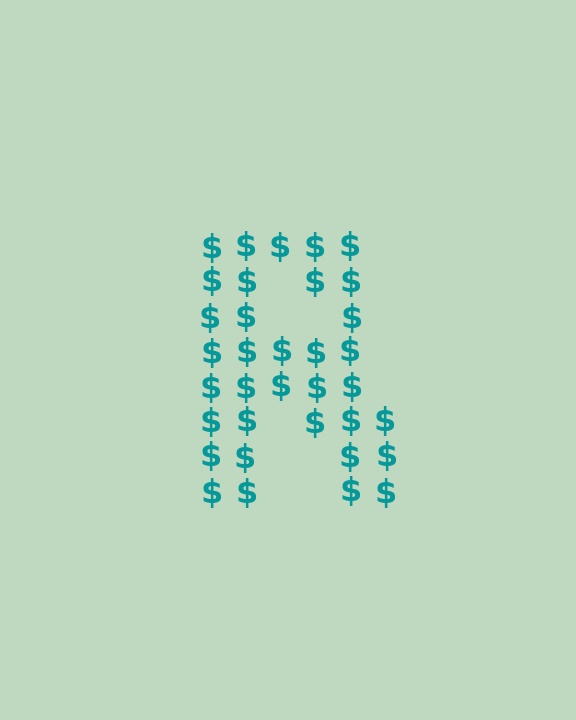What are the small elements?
The small elements are dollar signs.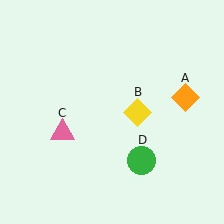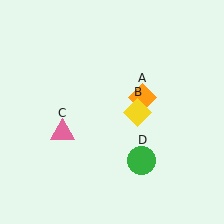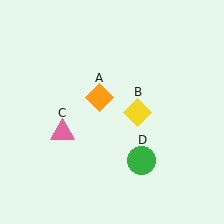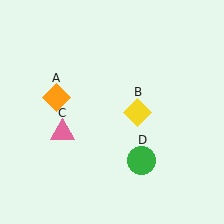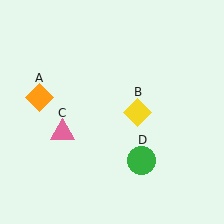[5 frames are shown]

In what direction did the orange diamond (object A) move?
The orange diamond (object A) moved left.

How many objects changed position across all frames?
1 object changed position: orange diamond (object A).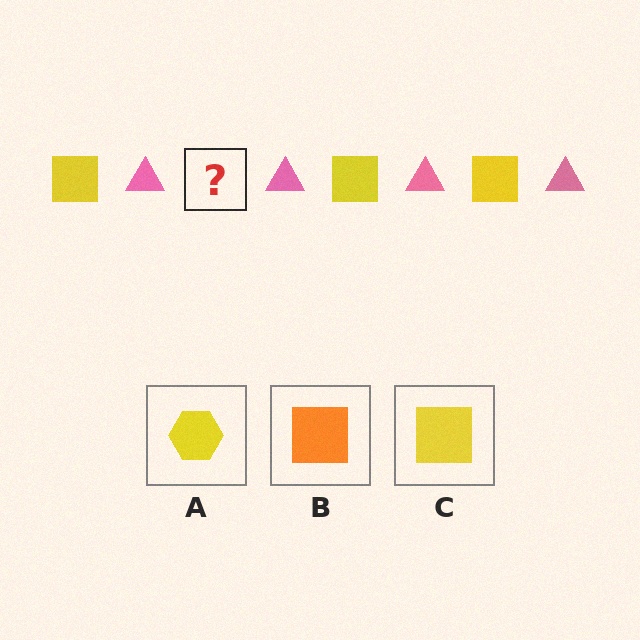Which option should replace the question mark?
Option C.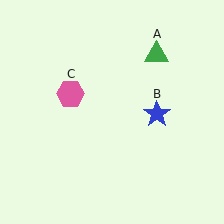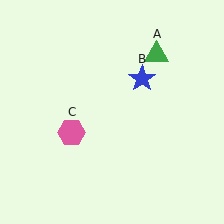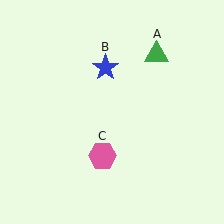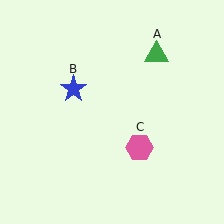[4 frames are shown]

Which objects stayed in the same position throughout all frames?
Green triangle (object A) remained stationary.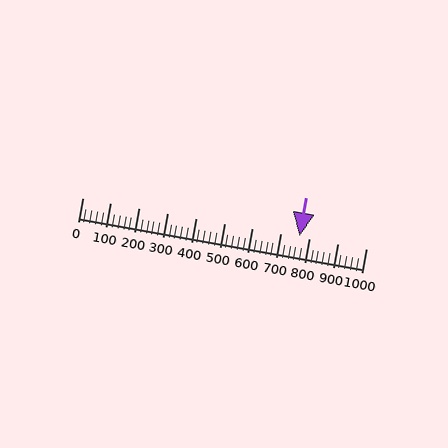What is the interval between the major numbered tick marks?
The major tick marks are spaced 100 units apart.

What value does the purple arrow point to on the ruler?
The purple arrow points to approximately 766.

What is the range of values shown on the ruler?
The ruler shows values from 0 to 1000.